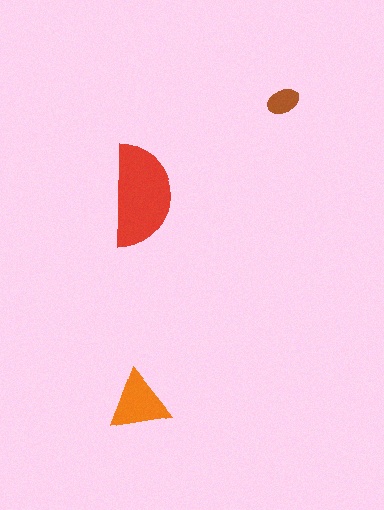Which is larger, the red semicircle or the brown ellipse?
The red semicircle.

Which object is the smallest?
The brown ellipse.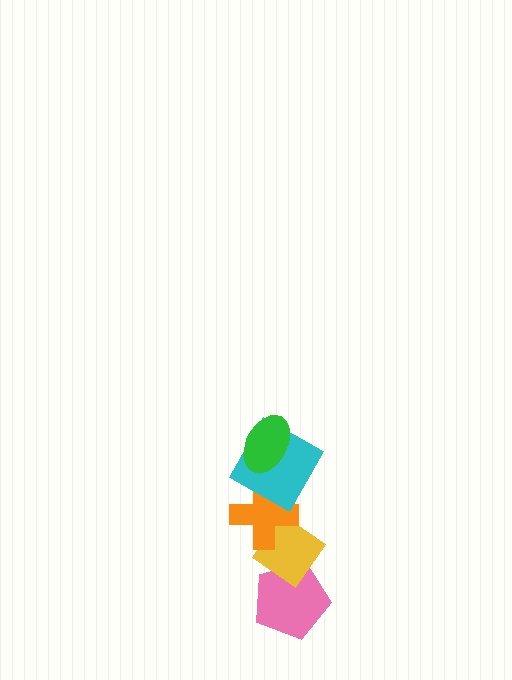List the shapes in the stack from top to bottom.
From top to bottom: the green ellipse, the cyan square, the orange cross, the yellow diamond, the pink pentagon.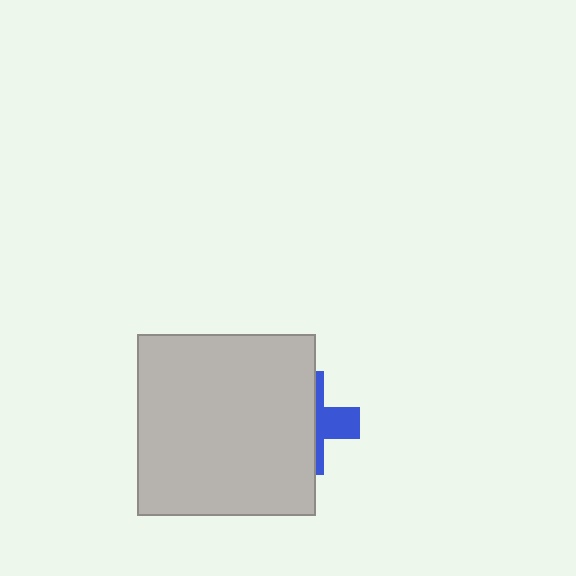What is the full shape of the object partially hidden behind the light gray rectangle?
The partially hidden object is a blue cross.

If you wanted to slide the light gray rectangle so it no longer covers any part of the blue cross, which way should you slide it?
Slide it left — that is the most direct way to separate the two shapes.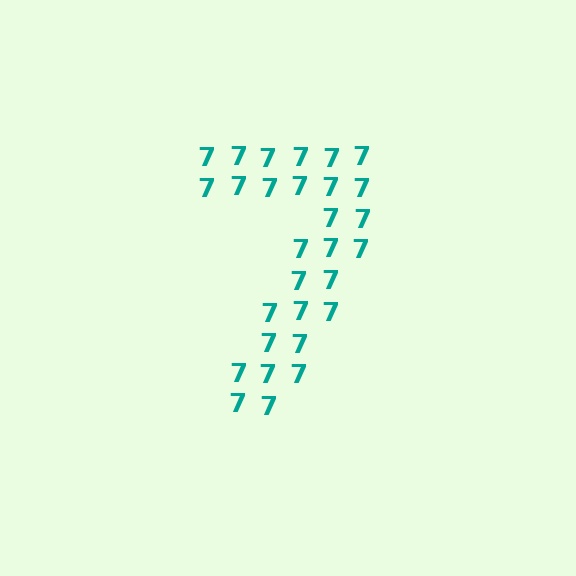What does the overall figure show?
The overall figure shows the digit 7.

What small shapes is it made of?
It is made of small digit 7's.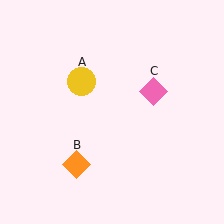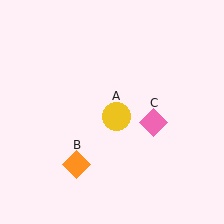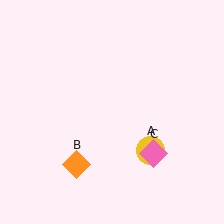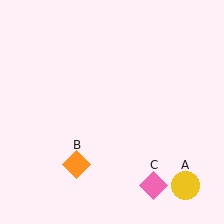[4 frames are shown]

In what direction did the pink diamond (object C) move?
The pink diamond (object C) moved down.